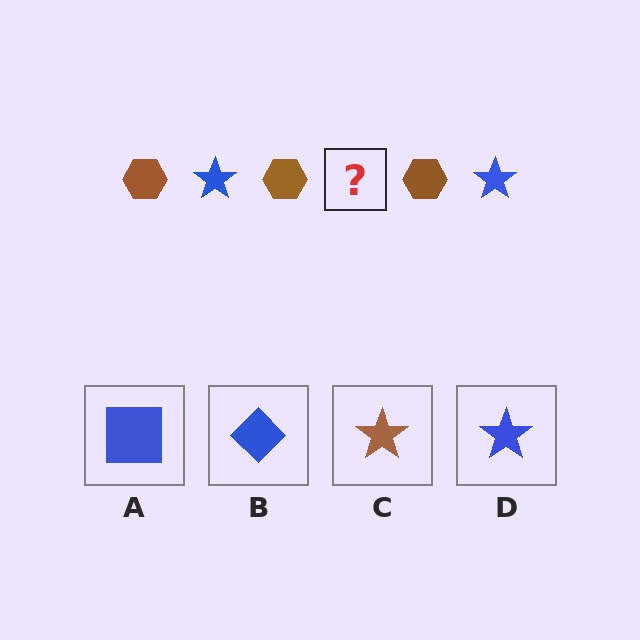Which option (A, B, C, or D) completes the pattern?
D.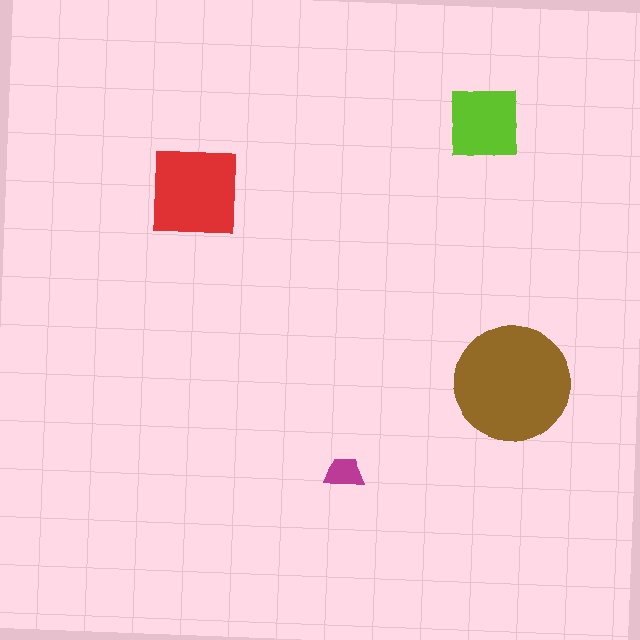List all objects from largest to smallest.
The brown circle, the red square, the lime square, the magenta trapezoid.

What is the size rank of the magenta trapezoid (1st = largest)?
4th.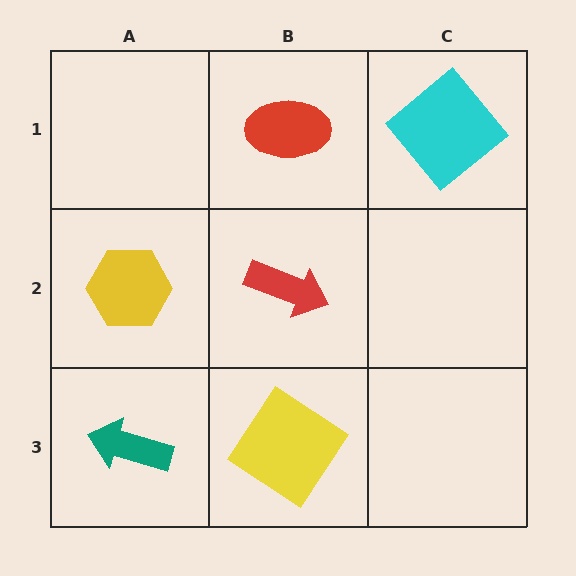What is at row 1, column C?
A cyan diamond.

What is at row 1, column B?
A red ellipse.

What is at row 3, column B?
A yellow diamond.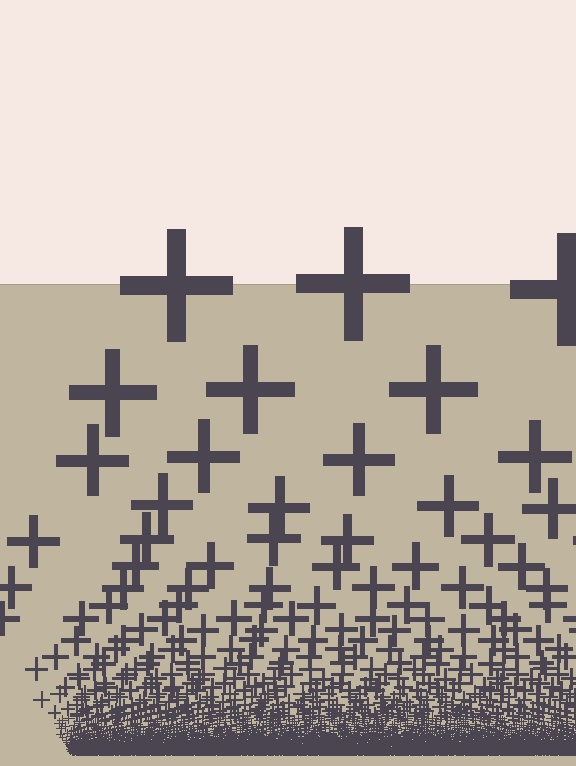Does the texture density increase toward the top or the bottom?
Density increases toward the bottom.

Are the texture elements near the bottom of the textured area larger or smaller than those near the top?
Smaller. The gradient is inverted — elements near the bottom are smaller and denser.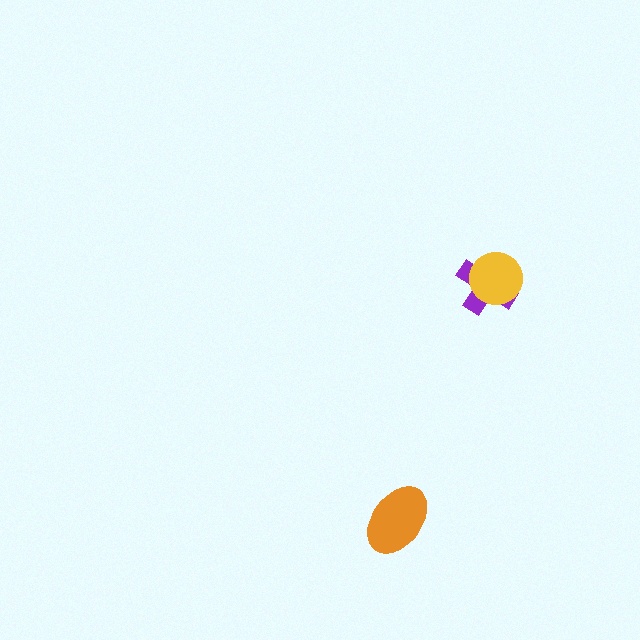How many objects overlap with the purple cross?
1 object overlaps with the purple cross.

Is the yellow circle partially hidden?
No, no other shape covers it.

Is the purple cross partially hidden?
Yes, it is partially covered by another shape.